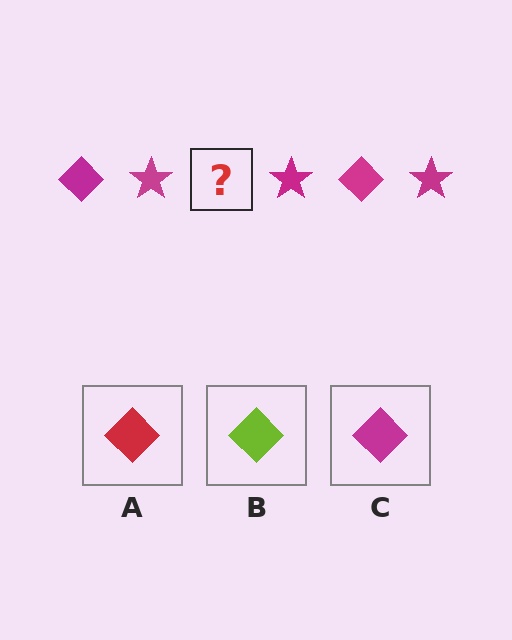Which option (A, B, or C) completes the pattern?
C.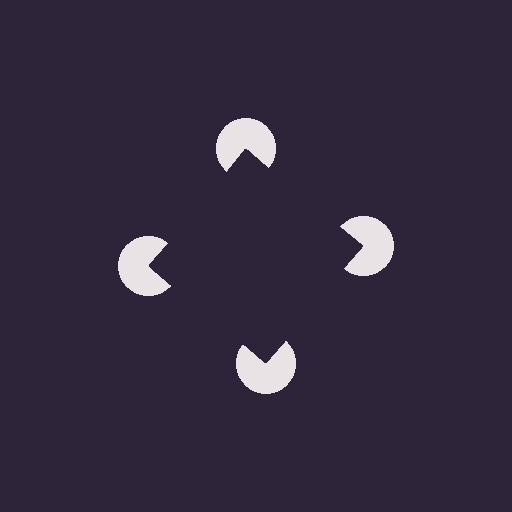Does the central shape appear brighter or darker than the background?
It typically appears slightly darker than the background, even though no actual brightness change is drawn.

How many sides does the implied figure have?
4 sides.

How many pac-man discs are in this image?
There are 4 — one at each vertex of the illusory square.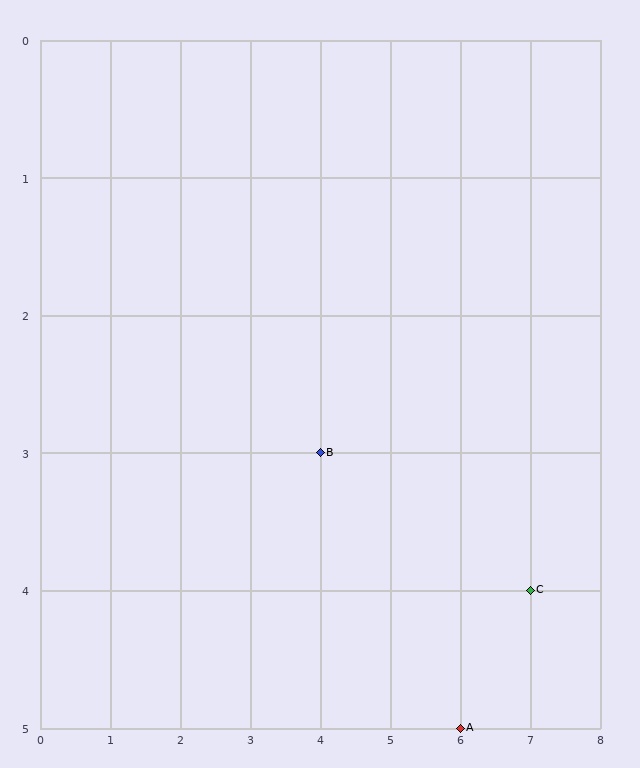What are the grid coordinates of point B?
Point B is at grid coordinates (4, 3).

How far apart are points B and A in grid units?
Points B and A are 2 columns and 2 rows apart (about 2.8 grid units diagonally).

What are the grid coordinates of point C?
Point C is at grid coordinates (7, 4).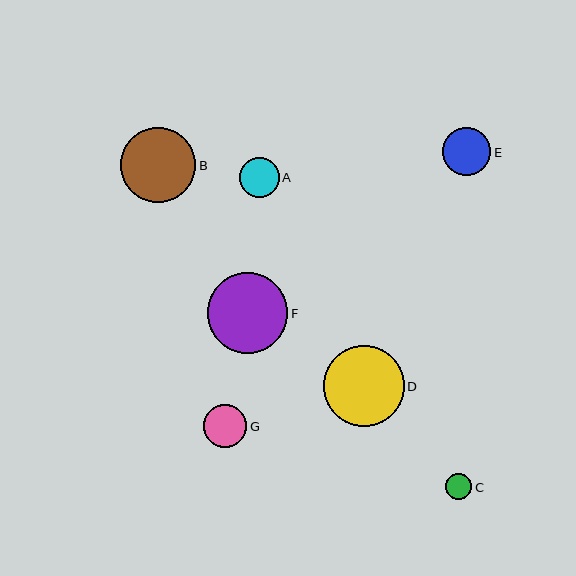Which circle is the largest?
Circle D is the largest with a size of approximately 81 pixels.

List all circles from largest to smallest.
From largest to smallest: D, F, B, E, G, A, C.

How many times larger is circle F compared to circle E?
Circle F is approximately 1.7 times the size of circle E.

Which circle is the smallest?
Circle C is the smallest with a size of approximately 26 pixels.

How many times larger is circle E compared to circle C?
Circle E is approximately 1.9 times the size of circle C.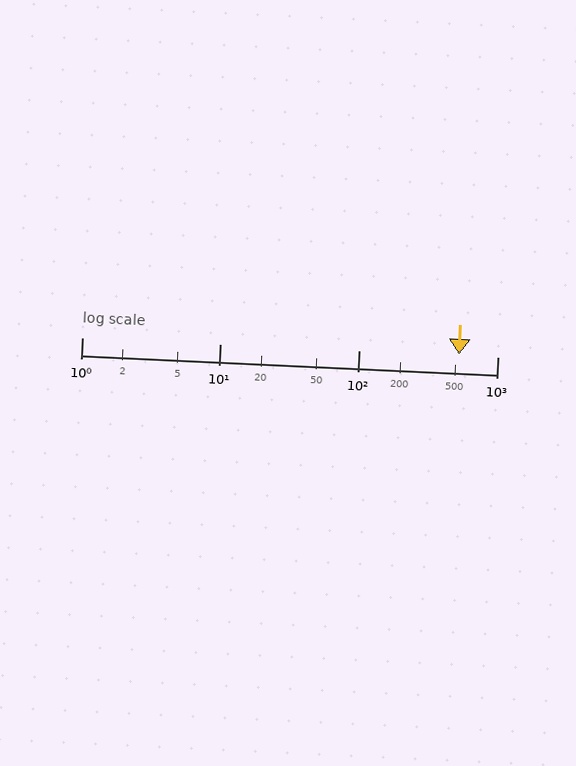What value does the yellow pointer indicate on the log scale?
The pointer indicates approximately 530.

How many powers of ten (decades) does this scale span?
The scale spans 3 decades, from 1 to 1000.